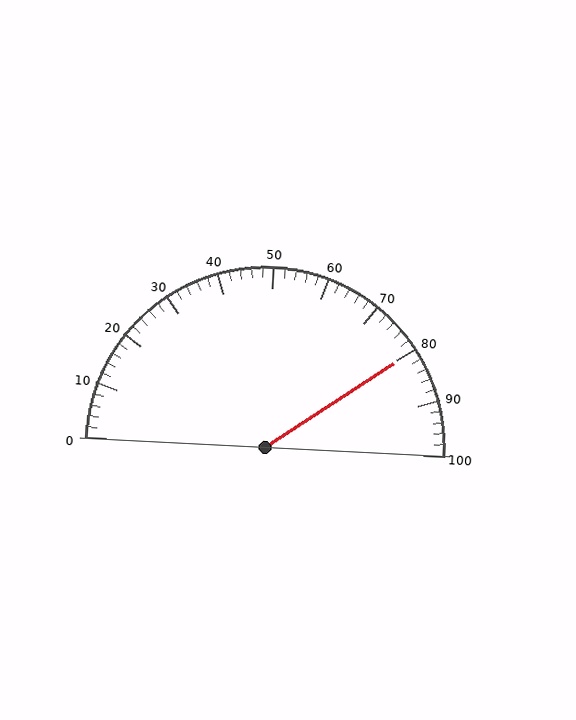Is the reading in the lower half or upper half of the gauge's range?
The reading is in the upper half of the range (0 to 100).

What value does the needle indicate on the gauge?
The needle indicates approximately 80.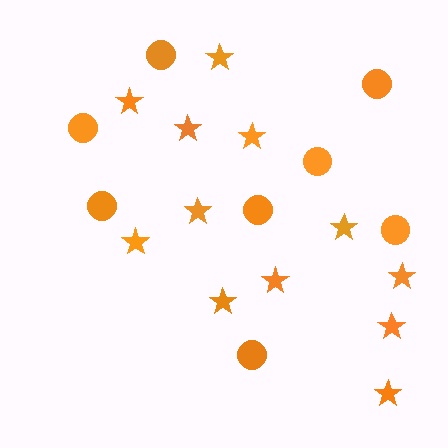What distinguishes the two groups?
There are 2 groups: one group of stars (12) and one group of circles (8).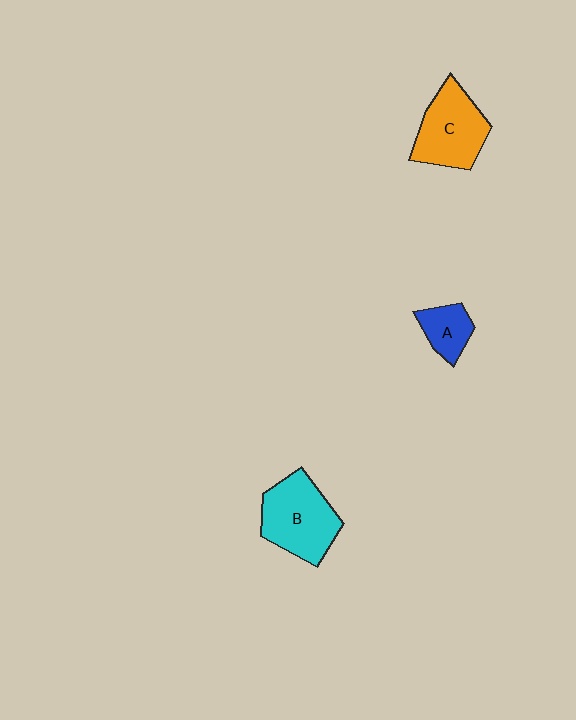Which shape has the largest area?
Shape B (cyan).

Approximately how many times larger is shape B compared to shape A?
Approximately 2.2 times.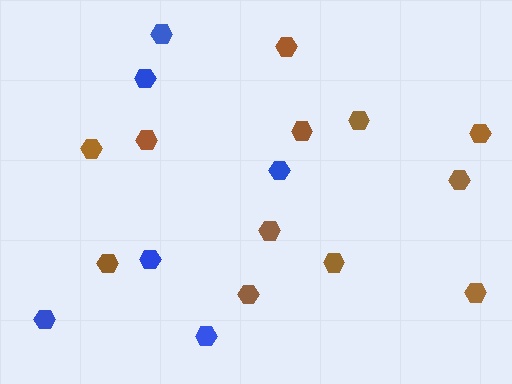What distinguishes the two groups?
There are 2 groups: one group of blue hexagons (6) and one group of brown hexagons (12).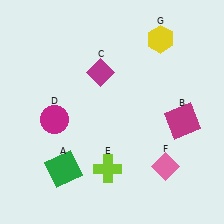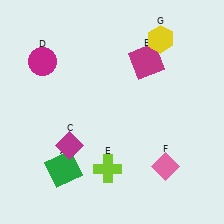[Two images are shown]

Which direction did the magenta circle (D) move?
The magenta circle (D) moved up.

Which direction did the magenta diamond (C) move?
The magenta diamond (C) moved down.